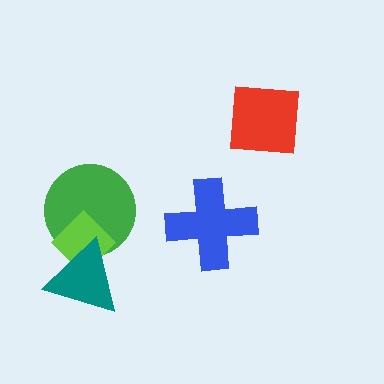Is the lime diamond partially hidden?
Yes, it is partially covered by another shape.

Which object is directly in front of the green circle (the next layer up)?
The lime diamond is directly in front of the green circle.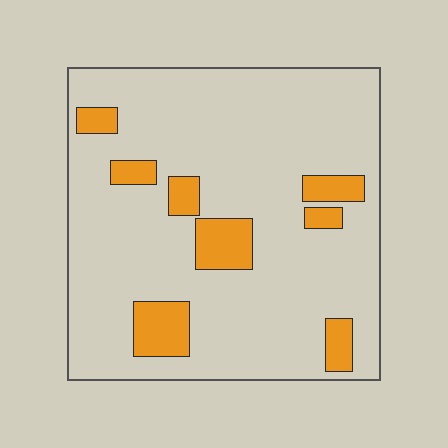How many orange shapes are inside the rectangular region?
8.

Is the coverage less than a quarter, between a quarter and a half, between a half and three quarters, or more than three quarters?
Less than a quarter.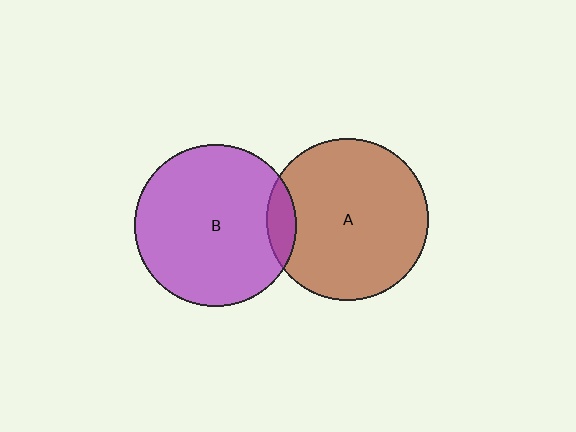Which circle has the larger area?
Circle A (brown).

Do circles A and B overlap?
Yes.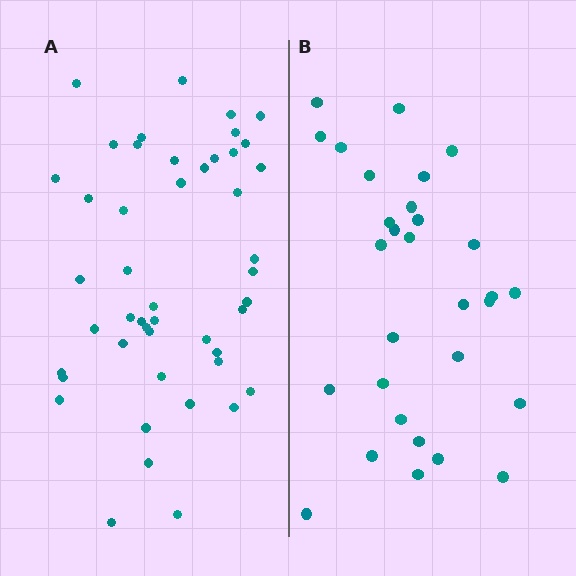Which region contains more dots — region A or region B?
Region A (the left region) has more dots.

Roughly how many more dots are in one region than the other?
Region A has approximately 15 more dots than region B.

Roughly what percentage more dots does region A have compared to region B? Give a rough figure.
About 55% more.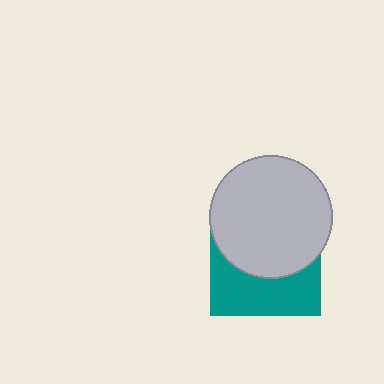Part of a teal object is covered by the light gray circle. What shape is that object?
It is a square.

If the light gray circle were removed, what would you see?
You would see the complete teal square.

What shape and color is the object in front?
The object in front is a light gray circle.